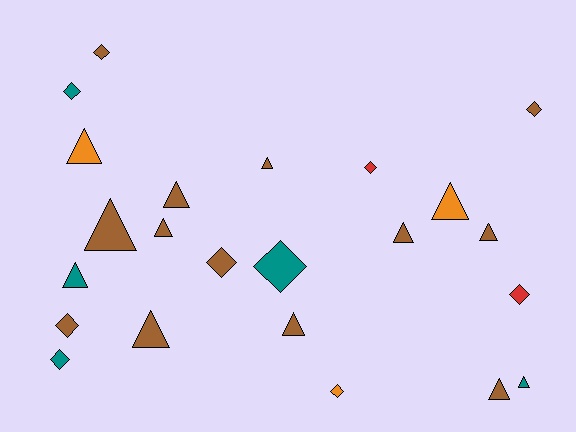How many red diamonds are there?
There are 2 red diamonds.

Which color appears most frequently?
Brown, with 13 objects.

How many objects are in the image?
There are 23 objects.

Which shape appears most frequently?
Triangle, with 13 objects.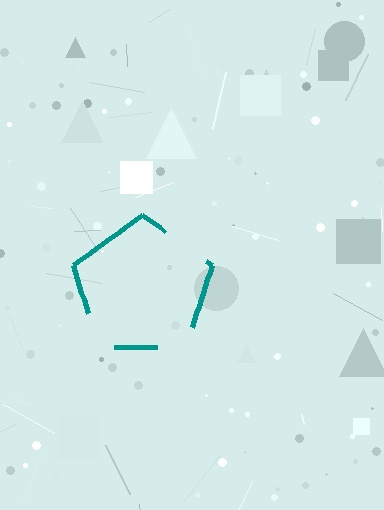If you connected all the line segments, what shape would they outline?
They would outline a pentagon.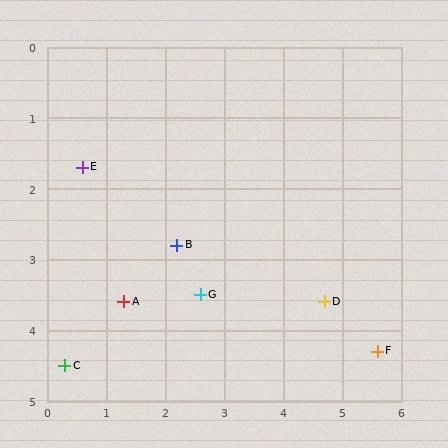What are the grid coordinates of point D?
Point D is at approximately (4.7, 3.6).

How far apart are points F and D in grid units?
Points F and D are about 1.1 grid units apart.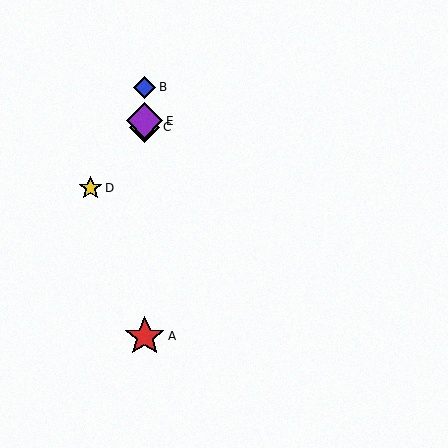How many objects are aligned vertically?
4 objects (A, B, C, E) are aligned vertically.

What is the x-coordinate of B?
Object B is at x≈145.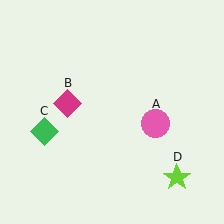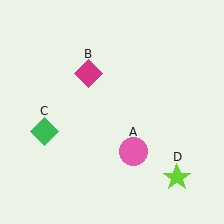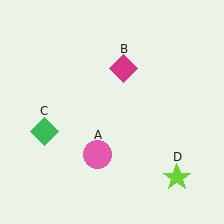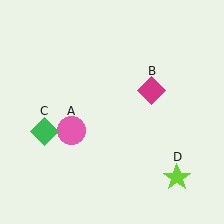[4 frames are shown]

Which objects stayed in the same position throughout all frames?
Green diamond (object C) and lime star (object D) remained stationary.